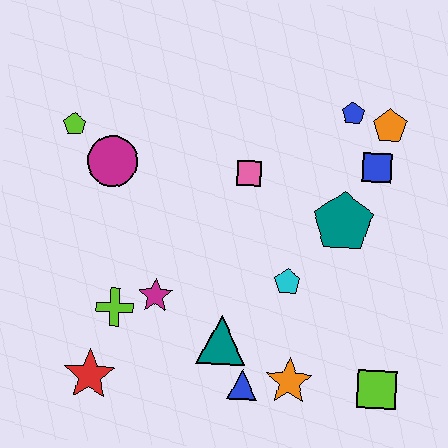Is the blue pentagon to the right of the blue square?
No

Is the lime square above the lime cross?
No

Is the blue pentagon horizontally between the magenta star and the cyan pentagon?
No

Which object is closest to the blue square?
The orange pentagon is closest to the blue square.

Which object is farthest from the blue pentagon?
The red star is farthest from the blue pentagon.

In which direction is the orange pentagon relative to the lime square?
The orange pentagon is above the lime square.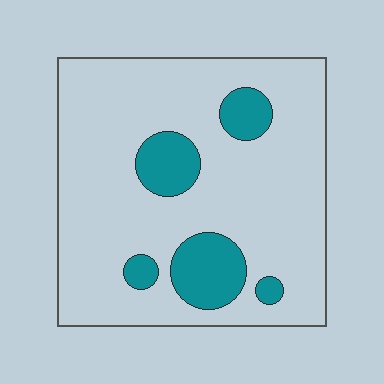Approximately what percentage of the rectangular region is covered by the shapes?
Approximately 15%.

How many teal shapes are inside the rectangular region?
5.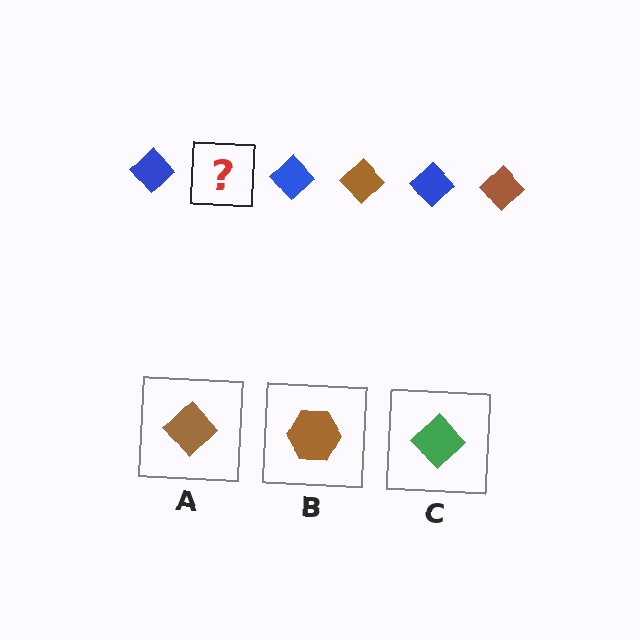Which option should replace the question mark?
Option A.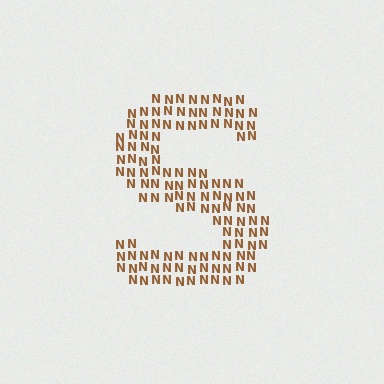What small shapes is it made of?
It is made of small letter N's.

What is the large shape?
The large shape is the letter S.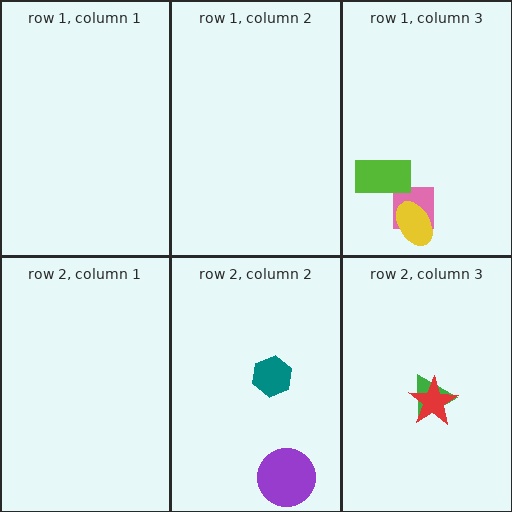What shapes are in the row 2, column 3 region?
The green triangle, the red star.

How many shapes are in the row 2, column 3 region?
2.